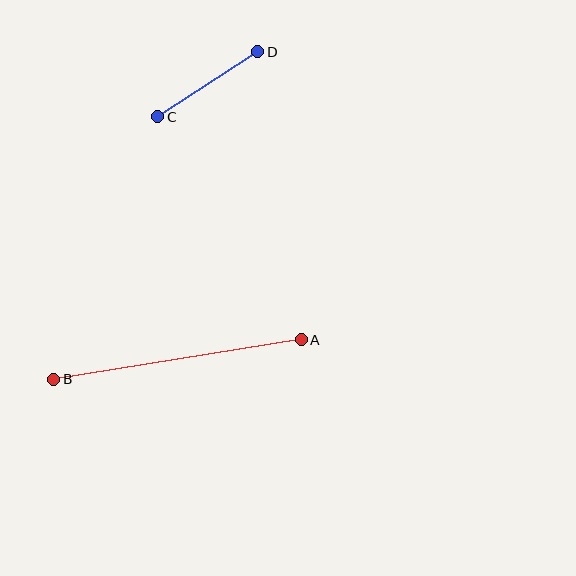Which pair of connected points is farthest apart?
Points A and B are farthest apart.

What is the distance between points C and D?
The distance is approximately 120 pixels.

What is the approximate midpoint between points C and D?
The midpoint is at approximately (208, 84) pixels.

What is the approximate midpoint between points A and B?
The midpoint is at approximately (177, 359) pixels.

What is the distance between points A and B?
The distance is approximately 251 pixels.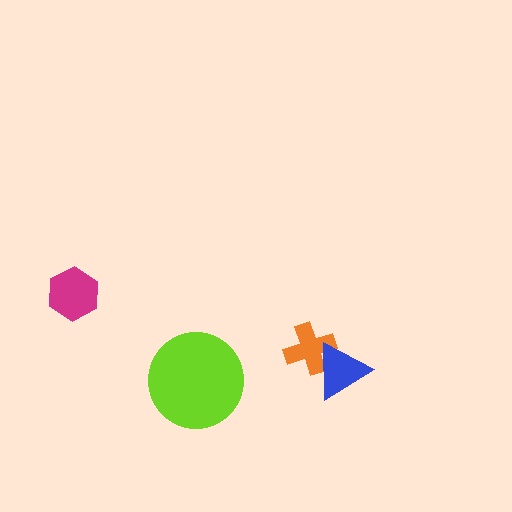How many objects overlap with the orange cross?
1 object overlaps with the orange cross.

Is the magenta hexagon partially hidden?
No, no other shape covers it.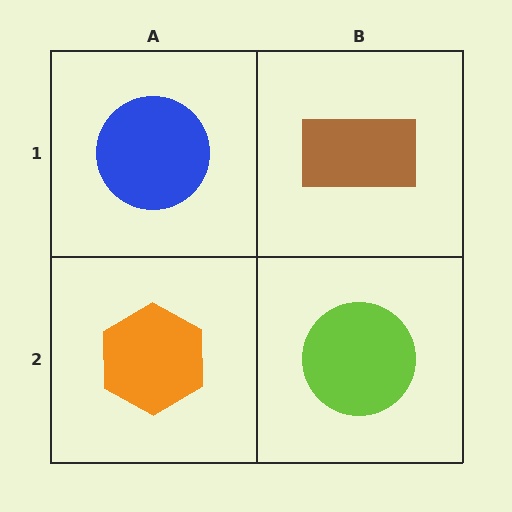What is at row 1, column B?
A brown rectangle.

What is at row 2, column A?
An orange hexagon.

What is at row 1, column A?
A blue circle.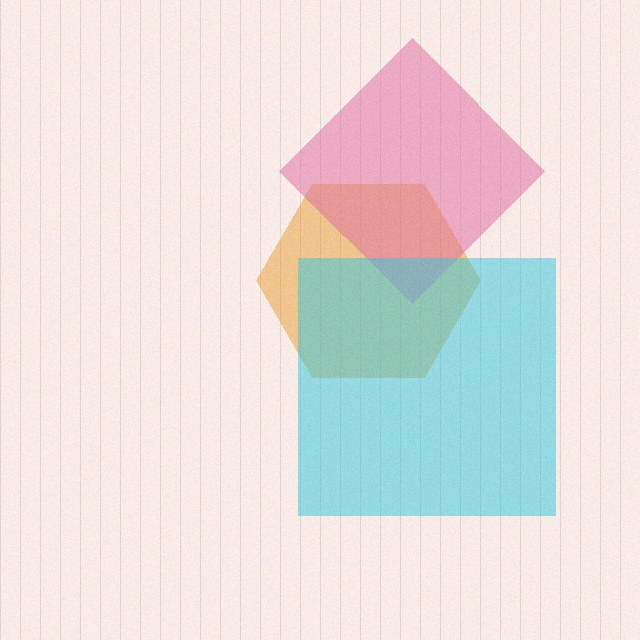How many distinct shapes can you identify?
There are 3 distinct shapes: an orange hexagon, a pink diamond, a cyan square.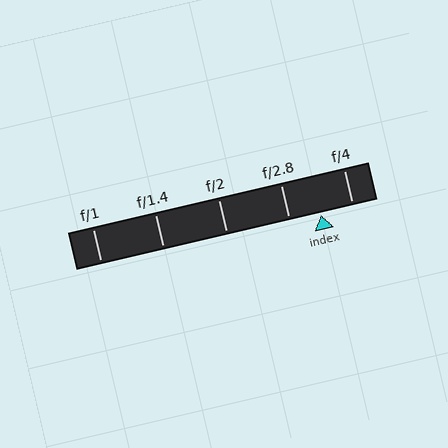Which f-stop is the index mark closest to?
The index mark is closest to f/2.8.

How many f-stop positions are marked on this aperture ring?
There are 5 f-stop positions marked.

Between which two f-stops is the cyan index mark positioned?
The index mark is between f/2.8 and f/4.